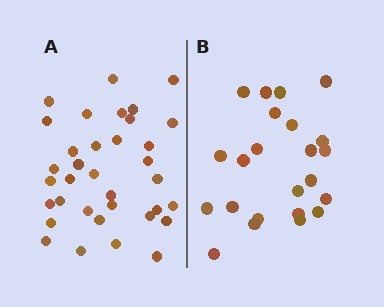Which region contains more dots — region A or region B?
Region A (the left region) has more dots.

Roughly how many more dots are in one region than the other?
Region A has roughly 12 or so more dots than region B.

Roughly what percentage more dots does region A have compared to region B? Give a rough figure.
About 50% more.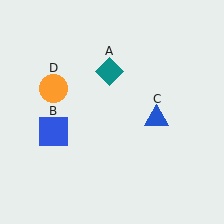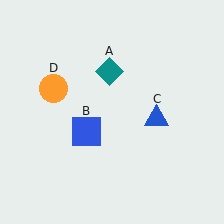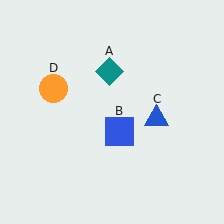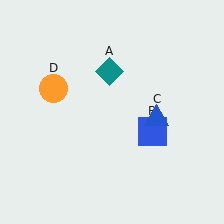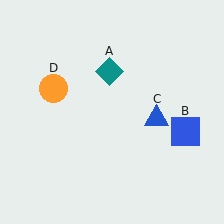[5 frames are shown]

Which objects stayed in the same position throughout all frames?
Teal diamond (object A) and blue triangle (object C) and orange circle (object D) remained stationary.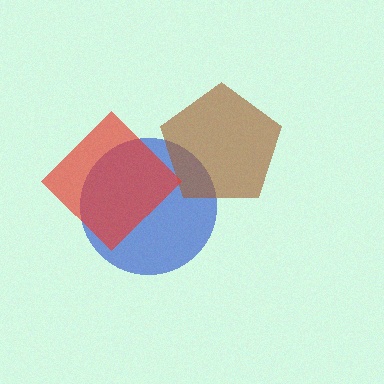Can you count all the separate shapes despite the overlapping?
Yes, there are 3 separate shapes.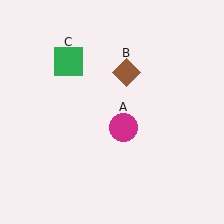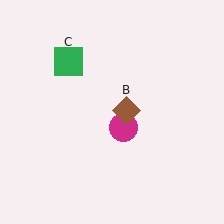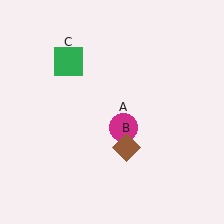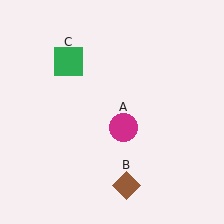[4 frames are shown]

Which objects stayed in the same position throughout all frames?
Magenta circle (object A) and green square (object C) remained stationary.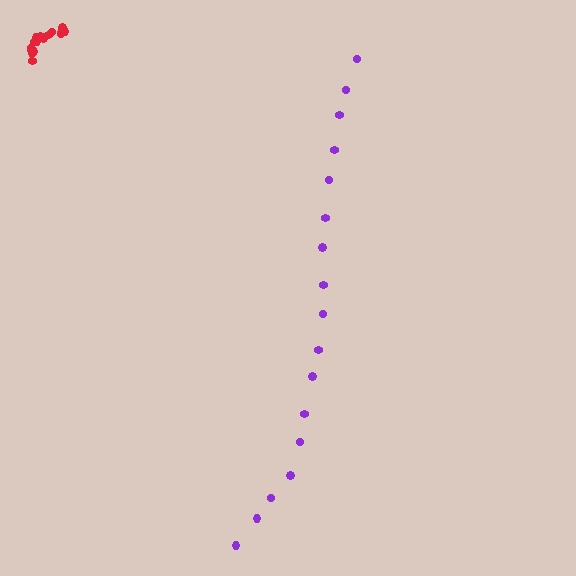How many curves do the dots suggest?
There are 2 distinct paths.